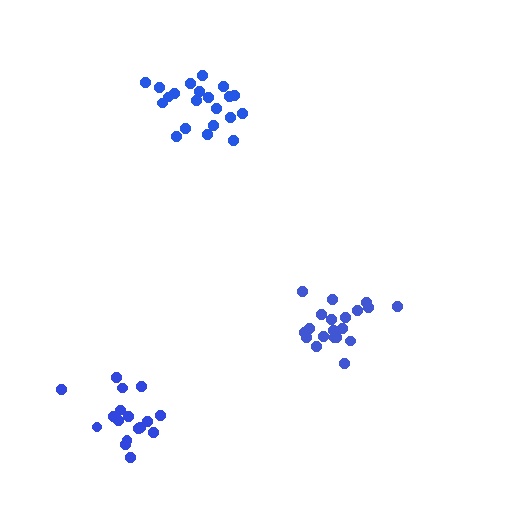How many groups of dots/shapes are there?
There are 3 groups.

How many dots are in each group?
Group 1: 17 dots, Group 2: 21 dots, Group 3: 21 dots (59 total).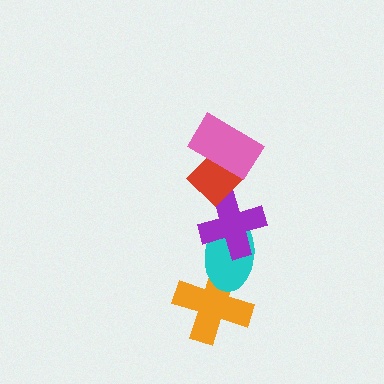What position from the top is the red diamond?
The red diamond is 2nd from the top.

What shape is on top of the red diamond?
The pink rectangle is on top of the red diamond.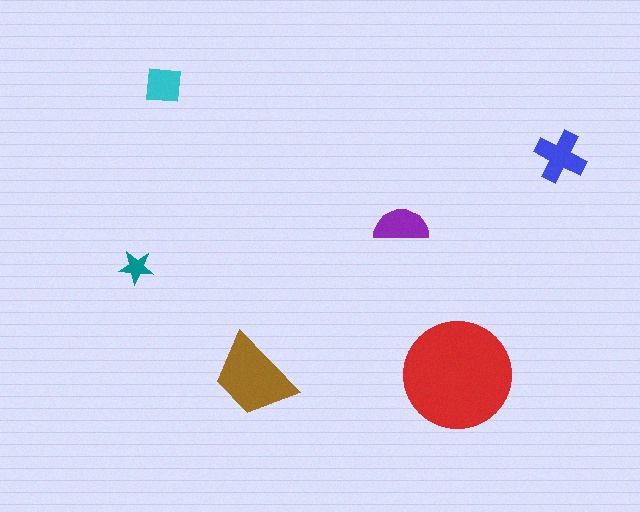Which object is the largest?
The red circle.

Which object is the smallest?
The teal star.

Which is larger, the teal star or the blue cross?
The blue cross.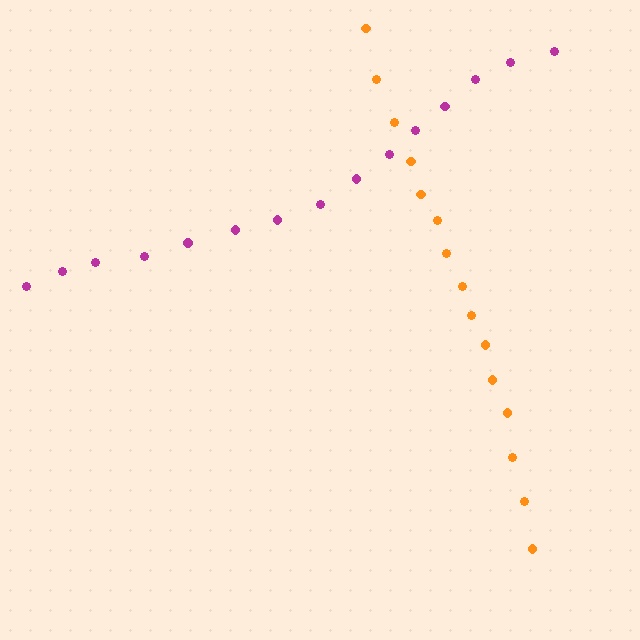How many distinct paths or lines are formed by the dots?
There are 2 distinct paths.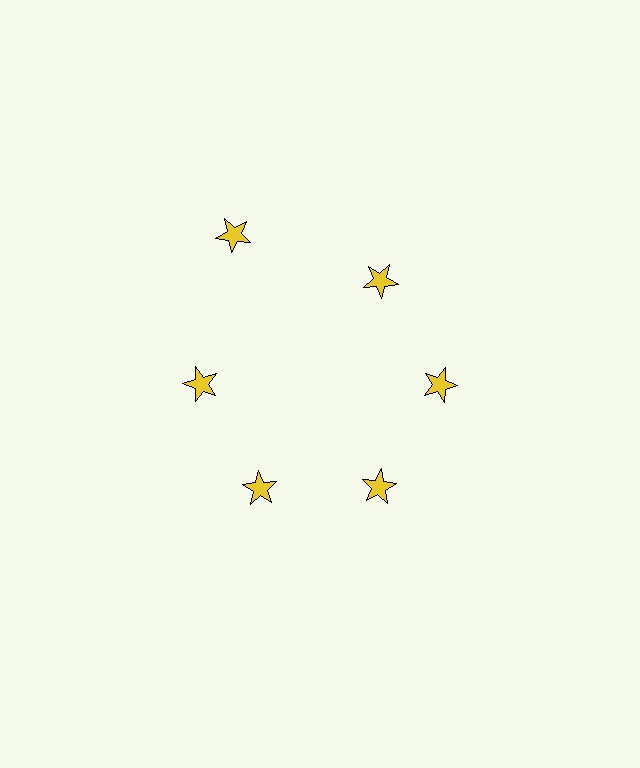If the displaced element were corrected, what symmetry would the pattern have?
It would have 6-fold rotational symmetry — the pattern would map onto itself every 60 degrees.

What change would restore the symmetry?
The symmetry would be restored by moving it inward, back onto the ring so that all 6 stars sit at equal angles and equal distance from the center.